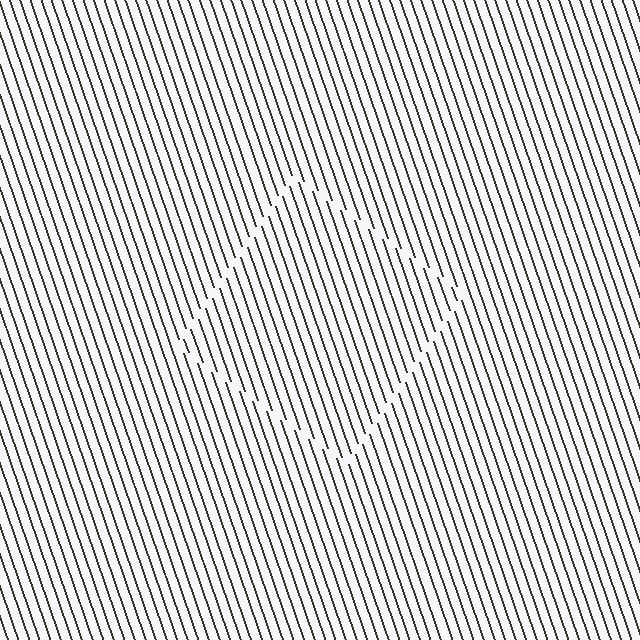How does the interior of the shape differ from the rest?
The interior of the shape contains the same grating, shifted by half a period — the contour is defined by the phase discontinuity where line-ends from the inner and outer gratings abut.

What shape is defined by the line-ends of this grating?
An illusory square. The interior of the shape contains the same grating, shifted by half a period — the contour is defined by the phase discontinuity where line-ends from the inner and outer gratings abut.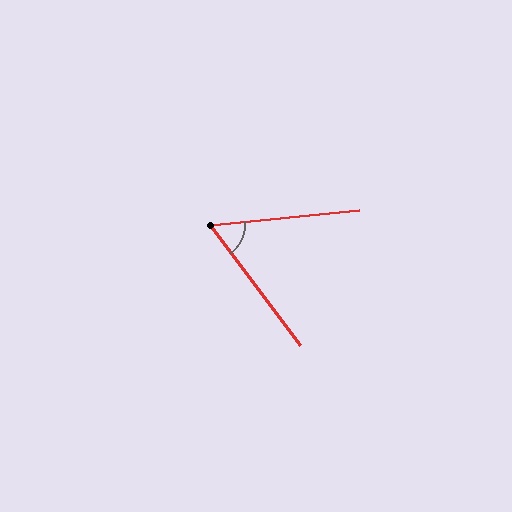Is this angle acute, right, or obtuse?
It is acute.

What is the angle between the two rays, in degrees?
Approximately 59 degrees.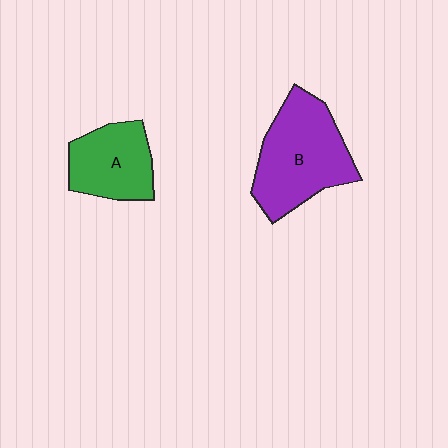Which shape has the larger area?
Shape B (purple).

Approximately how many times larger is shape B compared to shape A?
Approximately 1.5 times.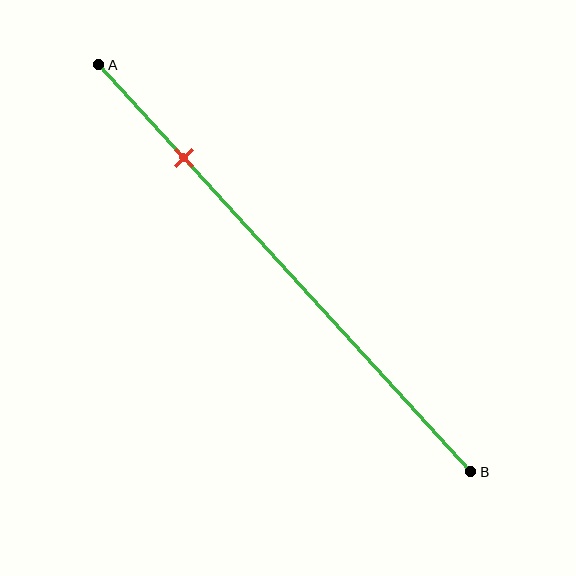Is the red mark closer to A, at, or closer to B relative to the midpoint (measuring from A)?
The red mark is closer to point A than the midpoint of segment AB.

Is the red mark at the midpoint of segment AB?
No, the mark is at about 25% from A, not at the 50% midpoint.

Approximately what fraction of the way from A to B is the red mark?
The red mark is approximately 25% of the way from A to B.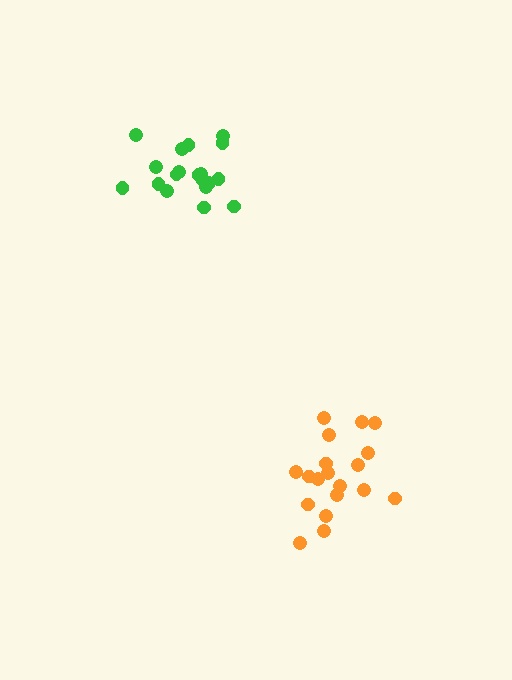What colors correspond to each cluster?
The clusters are colored: orange, green.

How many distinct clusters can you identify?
There are 2 distinct clusters.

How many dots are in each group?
Group 1: 19 dots, Group 2: 19 dots (38 total).